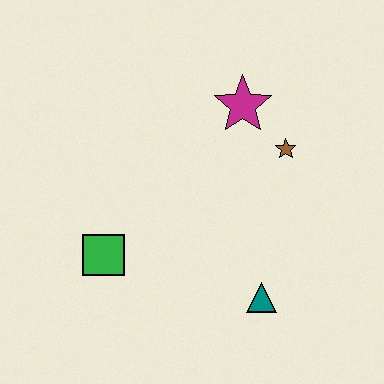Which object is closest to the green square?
The teal triangle is closest to the green square.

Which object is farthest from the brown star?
The green square is farthest from the brown star.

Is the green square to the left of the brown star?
Yes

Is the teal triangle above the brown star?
No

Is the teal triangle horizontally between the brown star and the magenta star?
Yes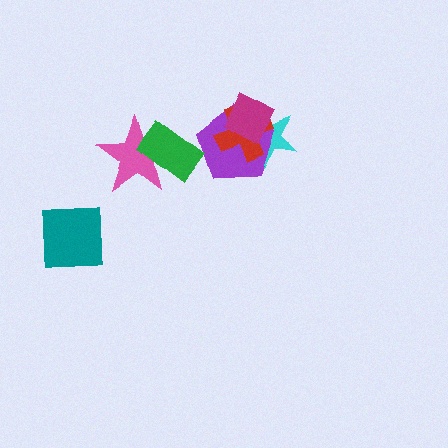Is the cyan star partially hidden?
Yes, it is partially covered by another shape.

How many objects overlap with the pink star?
1 object overlaps with the pink star.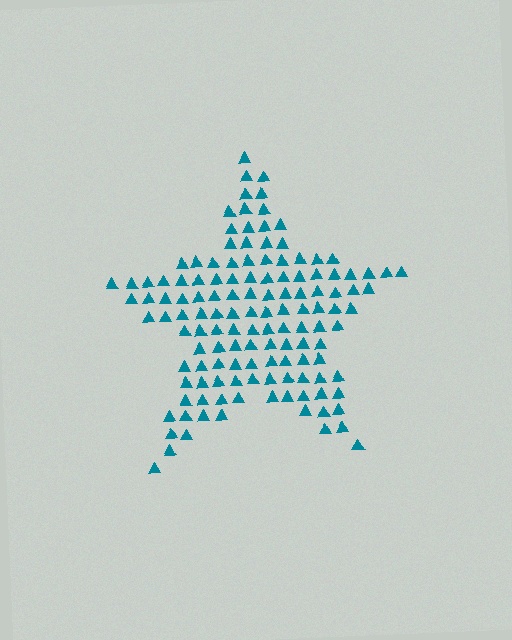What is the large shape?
The large shape is a star.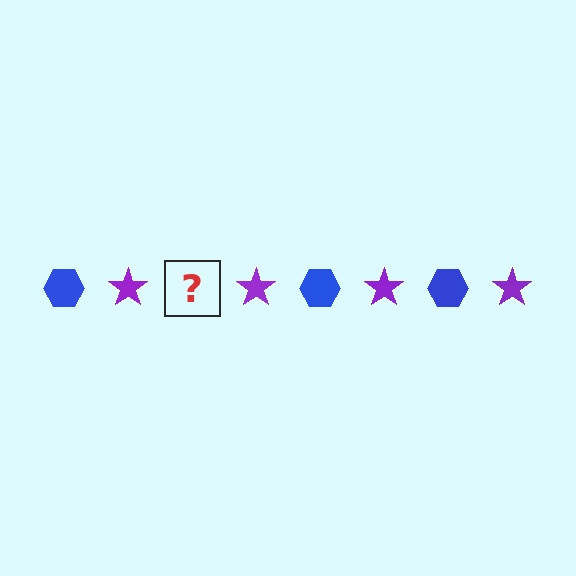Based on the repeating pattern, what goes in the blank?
The blank should be a blue hexagon.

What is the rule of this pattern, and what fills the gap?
The rule is that the pattern alternates between blue hexagon and purple star. The gap should be filled with a blue hexagon.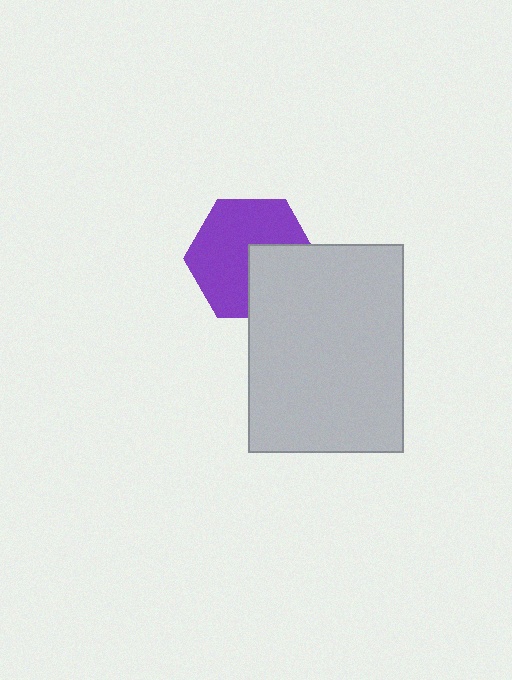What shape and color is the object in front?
The object in front is a light gray rectangle.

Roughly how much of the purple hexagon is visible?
About half of it is visible (roughly 65%).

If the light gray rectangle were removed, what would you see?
You would see the complete purple hexagon.